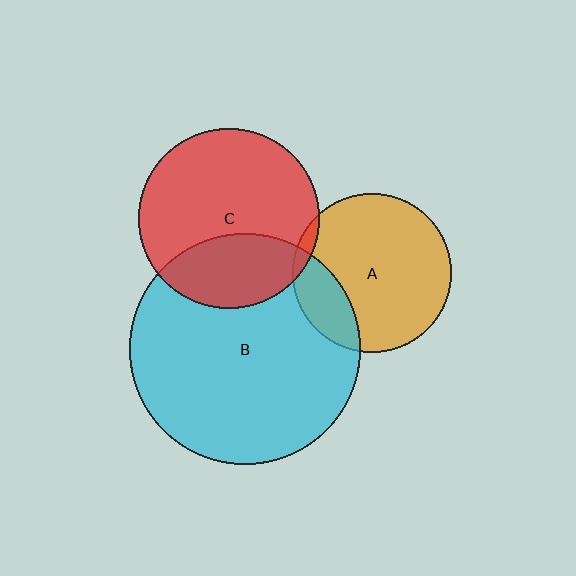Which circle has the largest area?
Circle B (cyan).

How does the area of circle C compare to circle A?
Approximately 1.3 times.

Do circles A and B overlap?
Yes.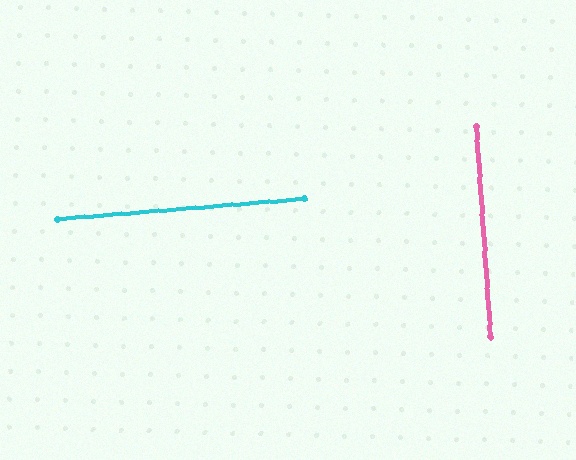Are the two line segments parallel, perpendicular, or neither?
Perpendicular — they meet at approximately 89°.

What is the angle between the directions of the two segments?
Approximately 89 degrees.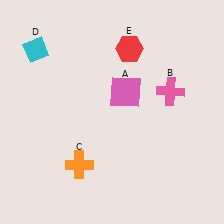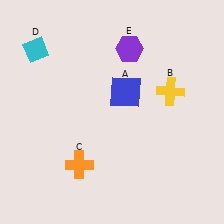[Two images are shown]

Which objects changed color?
A changed from pink to blue. B changed from pink to yellow. E changed from red to purple.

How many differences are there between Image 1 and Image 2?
There are 3 differences between the two images.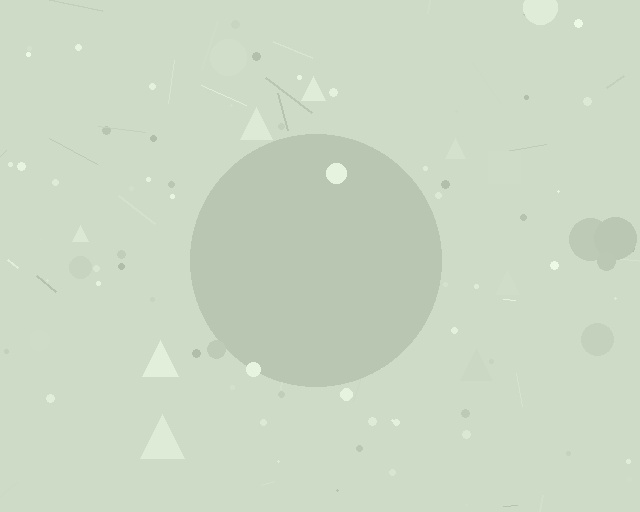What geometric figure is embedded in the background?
A circle is embedded in the background.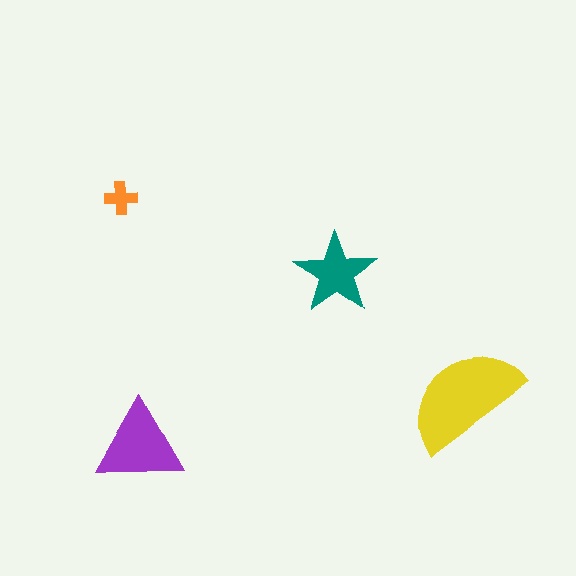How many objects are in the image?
There are 4 objects in the image.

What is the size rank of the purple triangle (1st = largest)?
2nd.